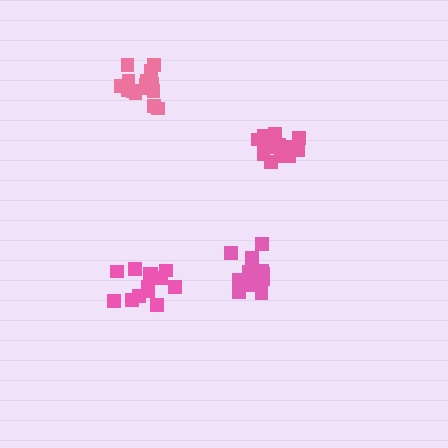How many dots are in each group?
Group 1: 17 dots, Group 2: 13 dots, Group 3: 16 dots, Group 4: 13 dots (59 total).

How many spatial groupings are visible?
There are 4 spatial groupings.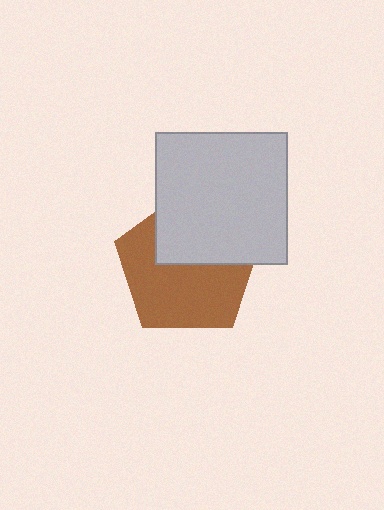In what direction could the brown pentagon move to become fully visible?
The brown pentagon could move down. That would shift it out from behind the light gray square entirely.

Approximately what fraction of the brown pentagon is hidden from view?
Roughly 41% of the brown pentagon is hidden behind the light gray square.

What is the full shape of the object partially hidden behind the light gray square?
The partially hidden object is a brown pentagon.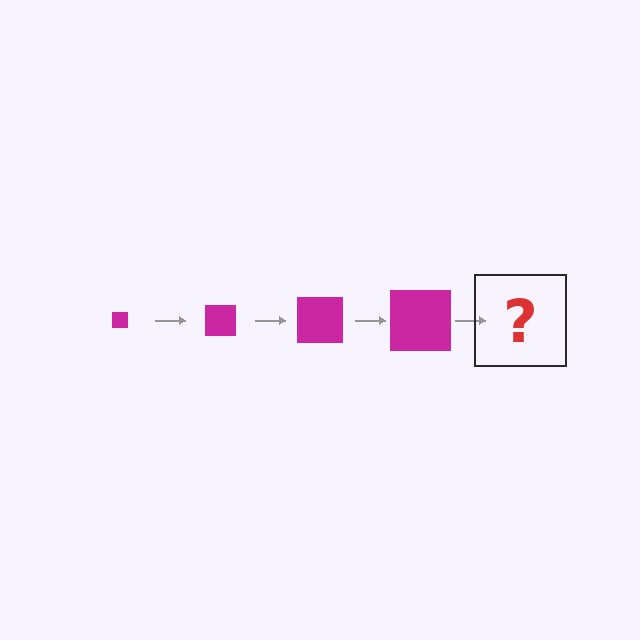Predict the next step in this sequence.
The next step is a magenta square, larger than the previous one.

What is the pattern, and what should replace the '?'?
The pattern is that the square gets progressively larger each step. The '?' should be a magenta square, larger than the previous one.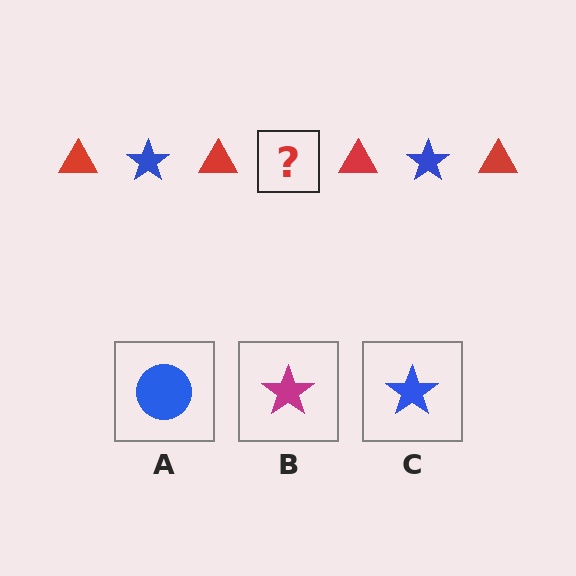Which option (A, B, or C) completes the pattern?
C.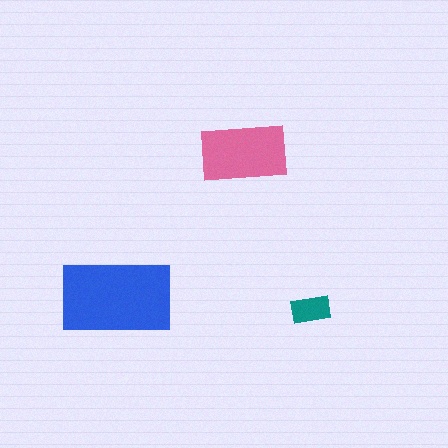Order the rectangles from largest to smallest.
the blue one, the pink one, the teal one.